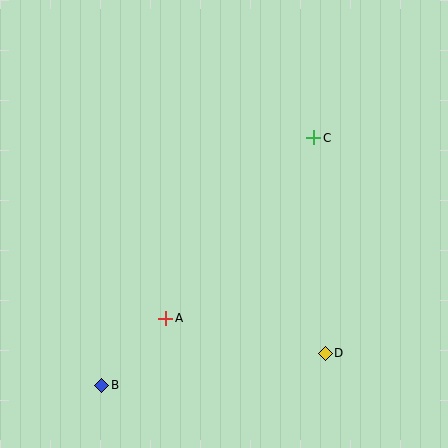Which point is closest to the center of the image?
Point A at (166, 318) is closest to the center.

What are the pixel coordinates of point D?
Point D is at (325, 353).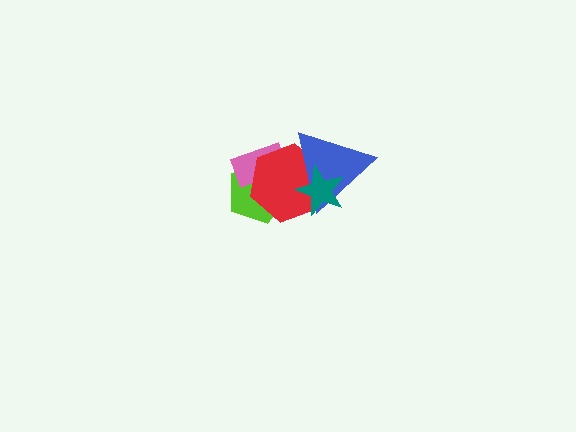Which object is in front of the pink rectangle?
The red hexagon is in front of the pink rectangle.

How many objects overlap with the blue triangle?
2 objects overlap with the blue triangle.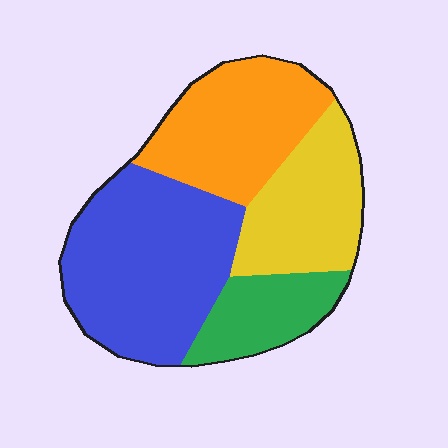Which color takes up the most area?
Blue, at roughly 40%.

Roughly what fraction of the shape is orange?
Orange covers roughly 25% of the shape.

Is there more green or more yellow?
Yellow.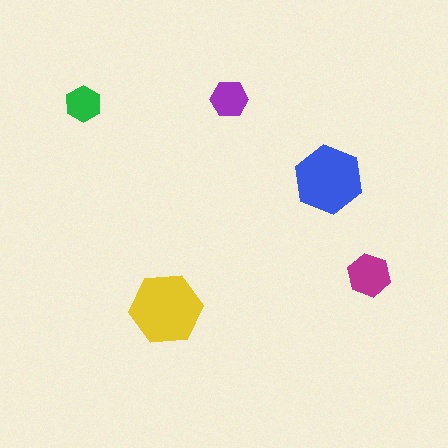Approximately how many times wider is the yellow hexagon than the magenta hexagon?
About 1.5 times wider.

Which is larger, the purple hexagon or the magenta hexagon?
The magenta one.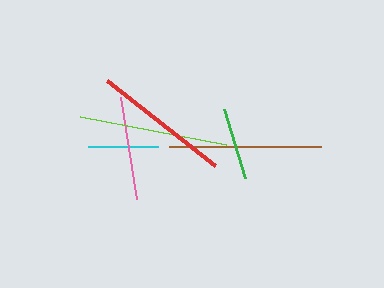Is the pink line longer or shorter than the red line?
The red line is longer than the pink line.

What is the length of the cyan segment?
The cyan segment is approximately 70 pixels long.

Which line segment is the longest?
The brown line is the longest at approximately 151 pixels.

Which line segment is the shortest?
The cyan line is the shortest at approximately 70 pixels.